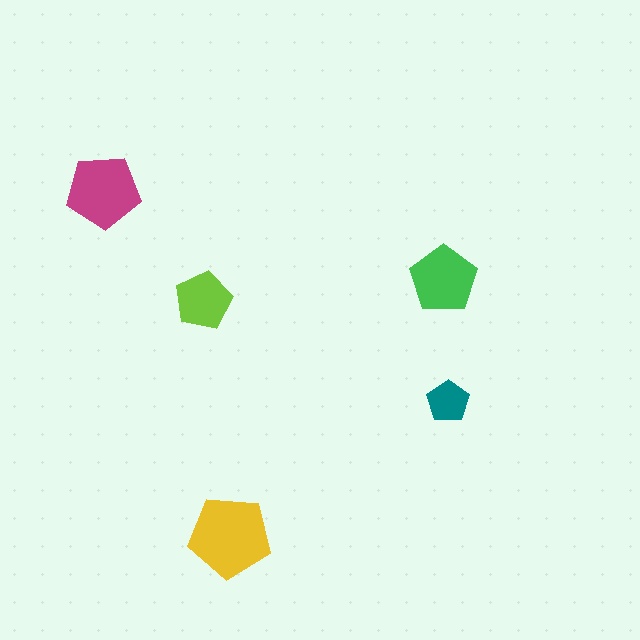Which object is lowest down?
The yellow pentagon is bottommost.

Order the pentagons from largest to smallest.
the yellow one, the magenta one, the green one, the lime one, the teal one.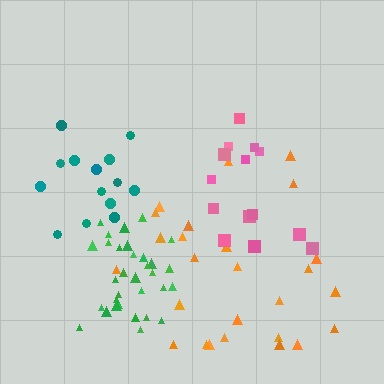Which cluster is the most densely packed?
Green.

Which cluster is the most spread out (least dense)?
Orange.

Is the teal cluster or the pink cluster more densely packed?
Teal.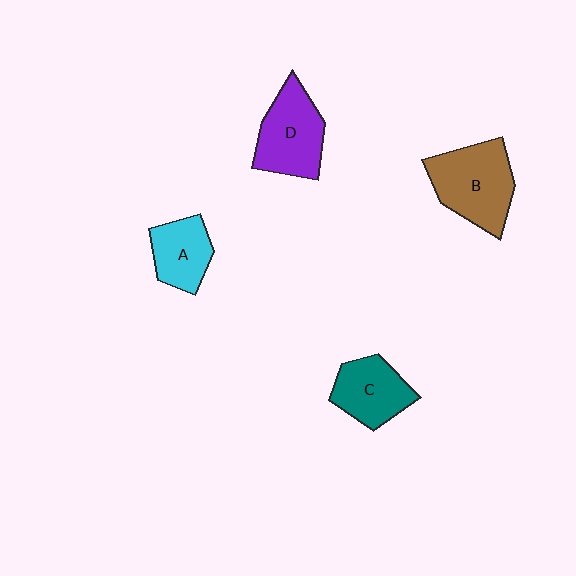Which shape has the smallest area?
Shape A (cyan).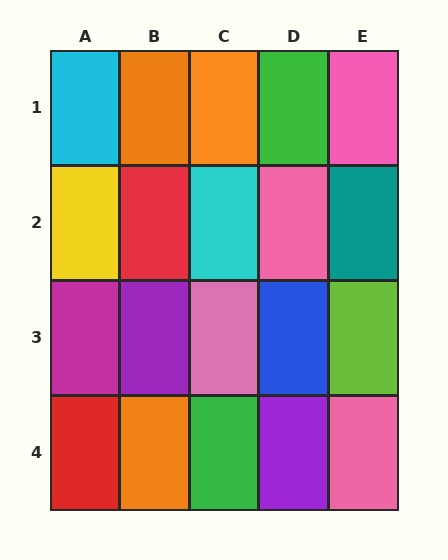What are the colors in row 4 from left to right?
Red, orange, green, purple, pink.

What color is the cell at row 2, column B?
Red.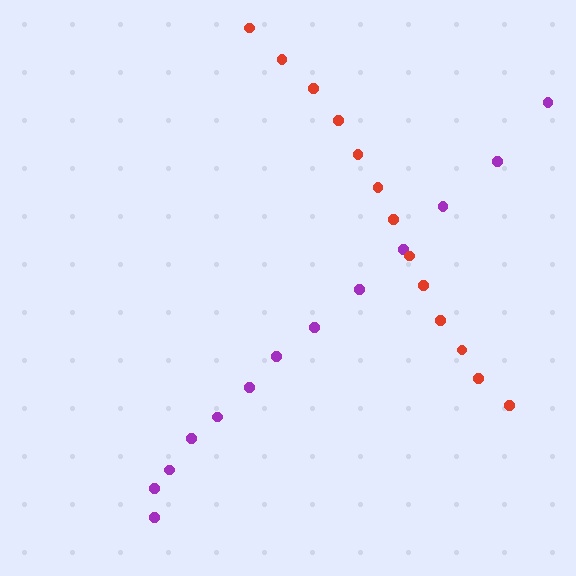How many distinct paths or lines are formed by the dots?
There are 2 distinct paths.